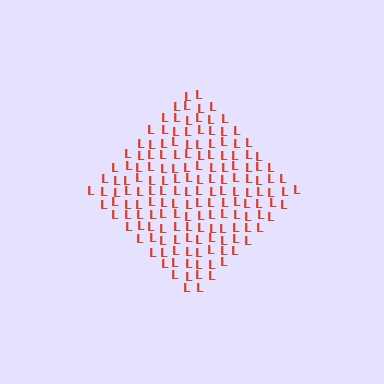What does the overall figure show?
The overall figure shows a diamond.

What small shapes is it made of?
It is made of small letter L's.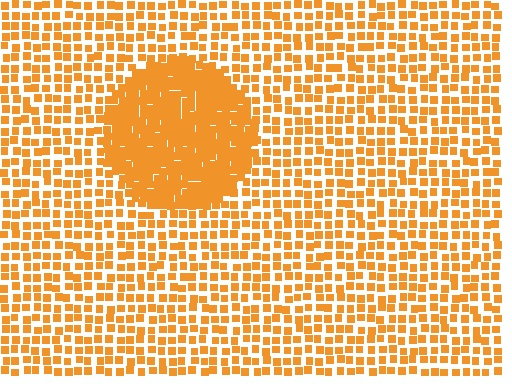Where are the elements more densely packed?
The elements are more densely packed inside the circle boundary.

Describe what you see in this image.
The image contains small orange elements arranged at two different densities. A circle-shaped region is visible where the elements are more densely packed than the surrounding area.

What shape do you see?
I see a circle.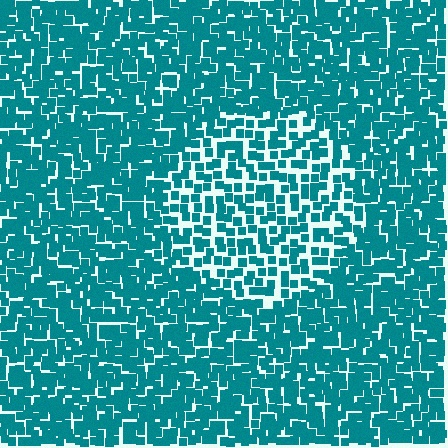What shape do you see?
I see a circle.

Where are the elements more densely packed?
The elements are more densely packed outside the circle boundary.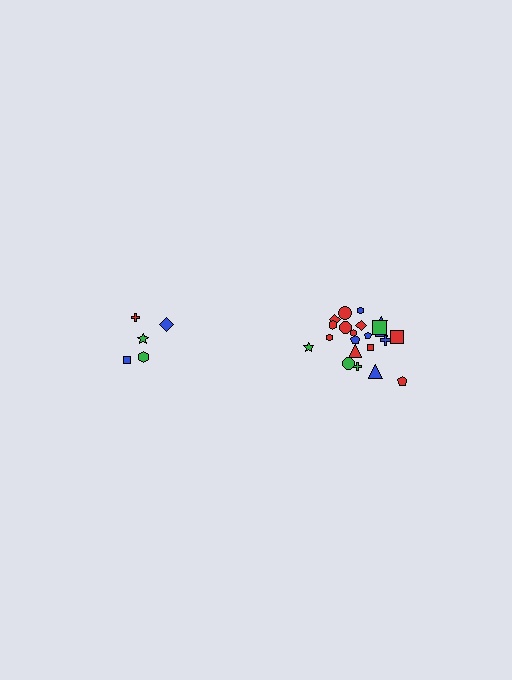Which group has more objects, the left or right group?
The right group.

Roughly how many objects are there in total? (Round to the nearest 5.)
Roughly 25 objects in total.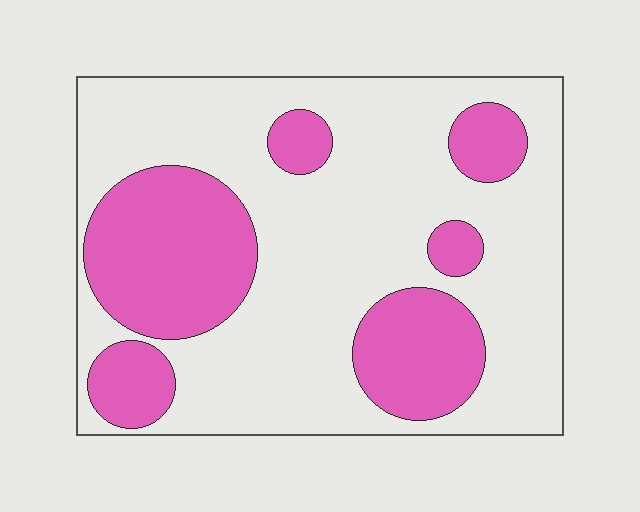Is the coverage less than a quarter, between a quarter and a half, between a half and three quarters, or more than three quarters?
Between a quarter and a half.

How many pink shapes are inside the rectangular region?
6.